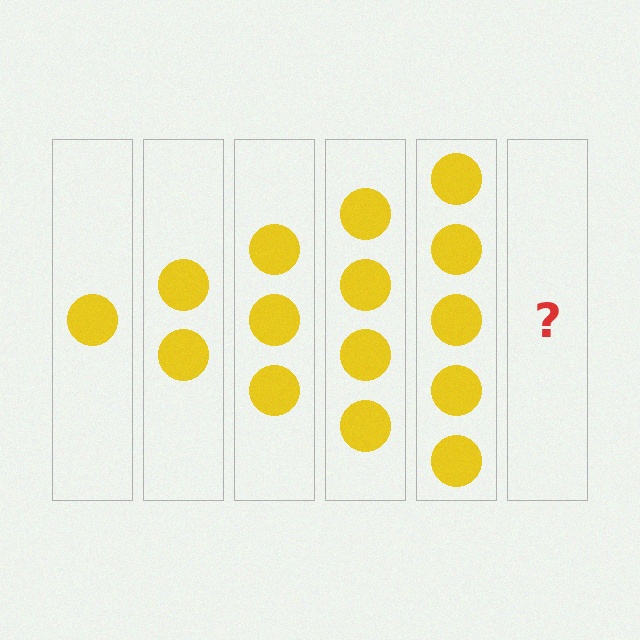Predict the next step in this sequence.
The next step is 6 circles.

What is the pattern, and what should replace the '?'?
The pattern is that each step adds one more circle. The '?' should be 6 circles.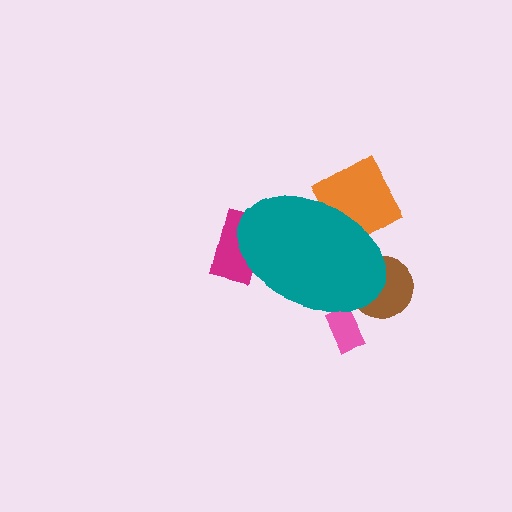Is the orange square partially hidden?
Yes, the orange square is partially hidden behind the teal ellipse.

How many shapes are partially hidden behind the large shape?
4 shapes are partially hidden.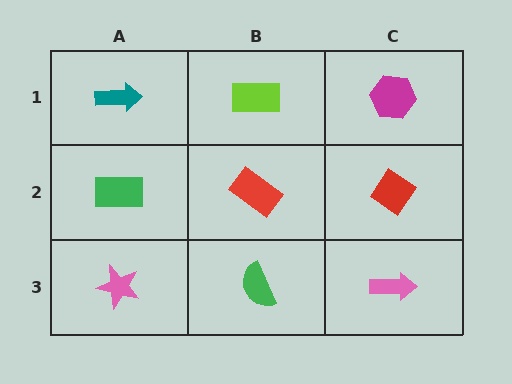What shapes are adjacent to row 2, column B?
A lime rectangle (row 1, column B), a green semicircle (row 3, column B), a green rectangle (row 2, column A), a red diamond (row 2, column C).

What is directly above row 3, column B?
A red rectangle.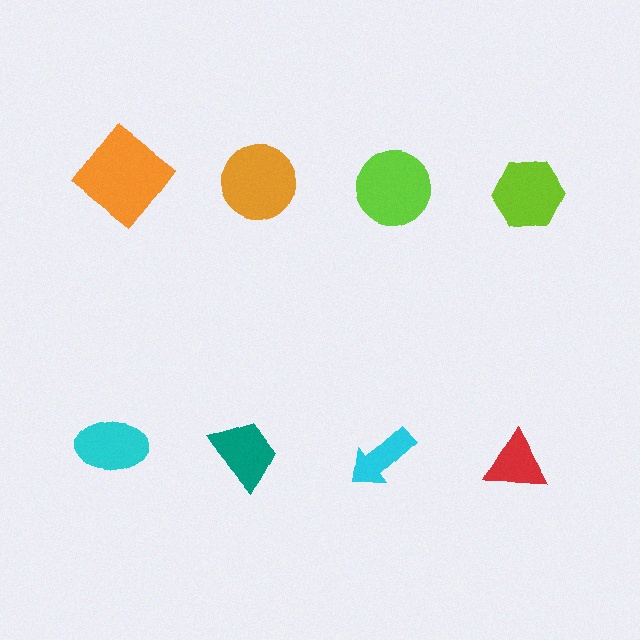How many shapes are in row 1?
4 shapes.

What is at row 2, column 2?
A teal trapezoid.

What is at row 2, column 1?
A cyan ellipse.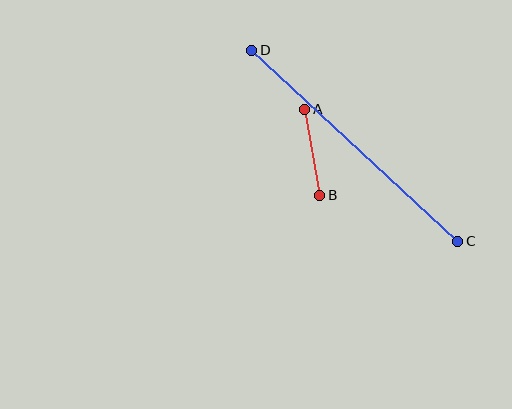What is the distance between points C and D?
The distance is approximately 281 pixels.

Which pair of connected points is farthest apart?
Points C and D are farthest apart.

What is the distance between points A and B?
The distance is approximately 87 pixels.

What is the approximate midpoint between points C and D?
The midpoint is at approximately (355, 146) pixels.